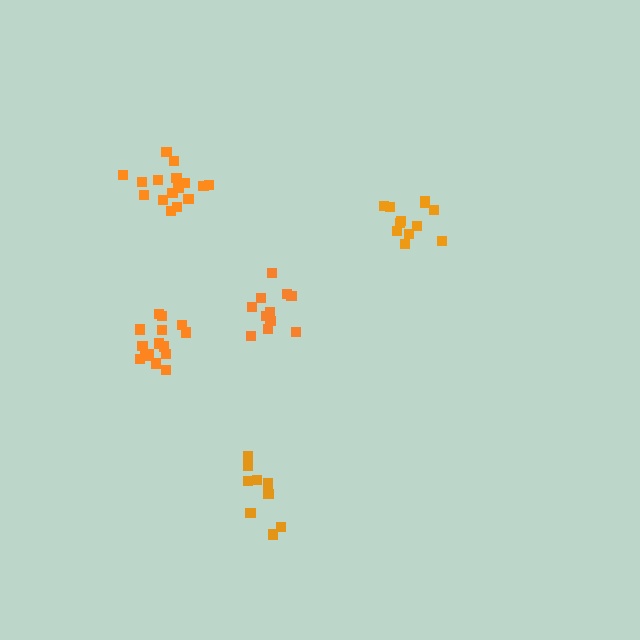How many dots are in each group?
Group 1: 16 dots, Group 2: 15 dots, Group 3: 12 dots, Group 4: 12 dots, Group 5: 12 dots (67 total).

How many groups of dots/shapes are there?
There are 5 groups.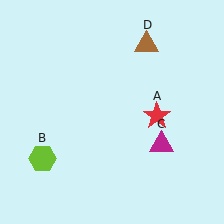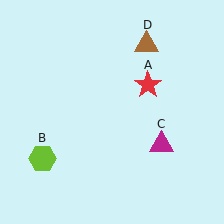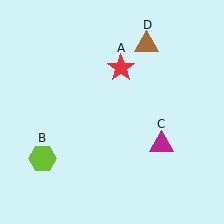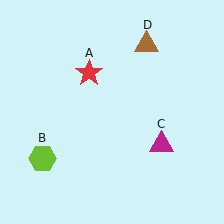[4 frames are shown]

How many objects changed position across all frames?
1 object changed position: red star (object A).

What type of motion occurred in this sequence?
The red star (object A) rotated counterclockwise around the center of the scene.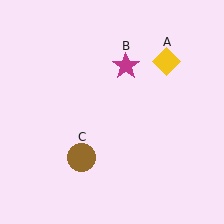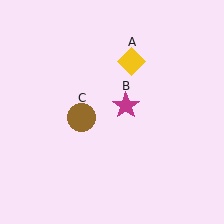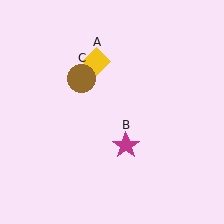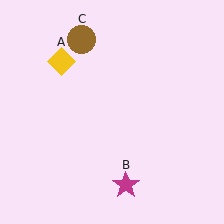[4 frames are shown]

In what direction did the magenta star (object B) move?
The magenta star (object B) moved down.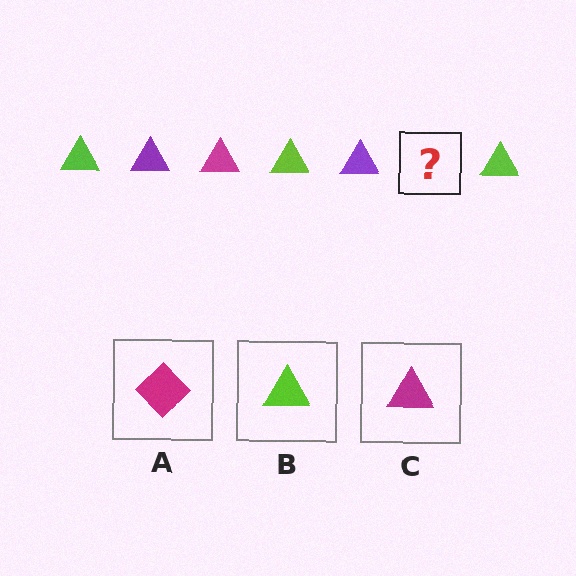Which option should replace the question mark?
Option C.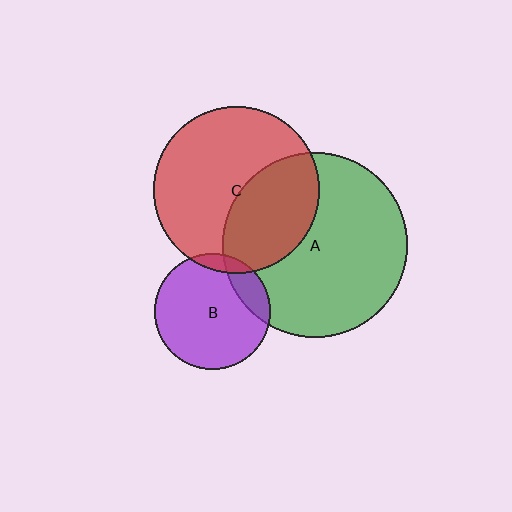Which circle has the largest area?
Circle A (green).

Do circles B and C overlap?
Yes.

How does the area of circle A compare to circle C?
Approximately 1.2 times.